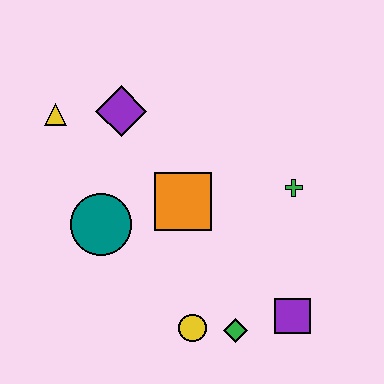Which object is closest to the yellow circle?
The green diamond is closest to the yellow circle.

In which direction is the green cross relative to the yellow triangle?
The green cross is to the right of the yellow triangle.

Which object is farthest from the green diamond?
The yellow triangle is farthest from the green diamond.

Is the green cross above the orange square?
Yes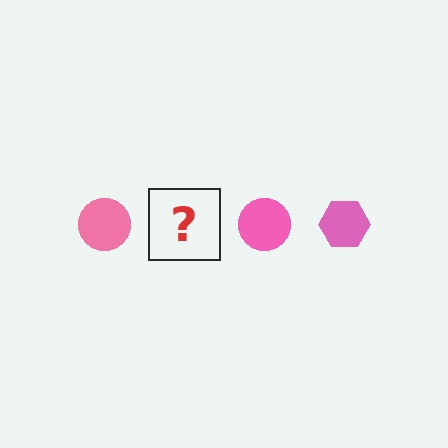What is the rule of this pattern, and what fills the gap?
The rule is that the pattern cycles through circle, hexagon shapes in pink. The gap should be filled with a pink hexagon.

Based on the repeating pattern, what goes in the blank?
The blank should be a pink hexagon.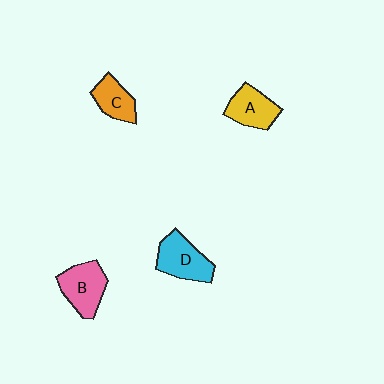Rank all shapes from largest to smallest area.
From largest to smallest: D (cyan), B (pink), A (yellow), C (orange).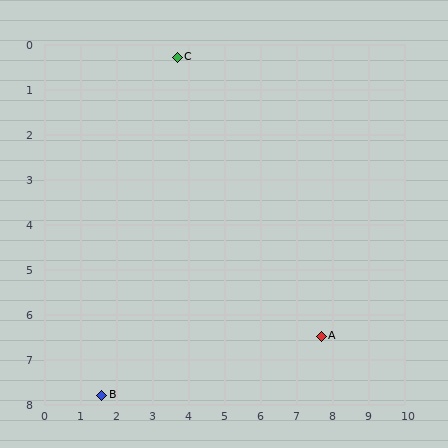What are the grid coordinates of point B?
Point B is at approximately (1.6, 7.8).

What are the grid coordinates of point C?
Point C is at approximately (3.7, 0.3).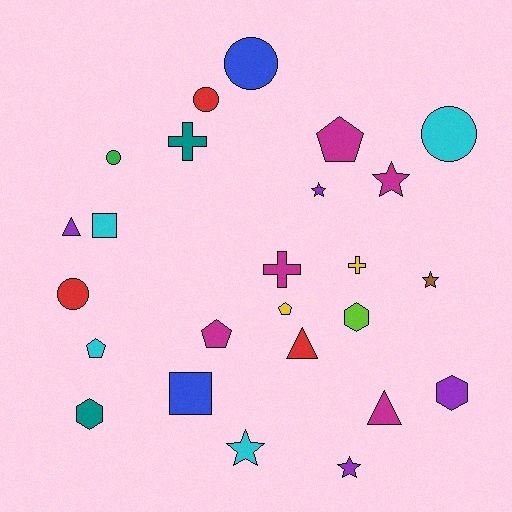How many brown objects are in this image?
There is 1 brown object.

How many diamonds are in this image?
There are no diamonds.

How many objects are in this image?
There are 25 objects.